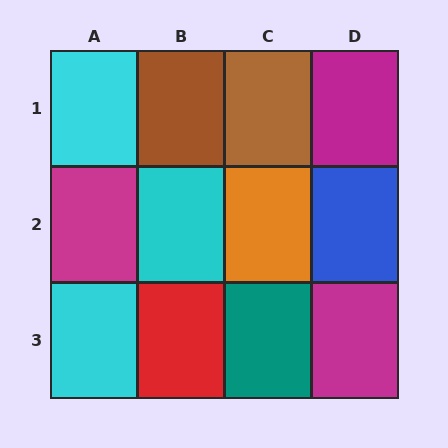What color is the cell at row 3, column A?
Cyan.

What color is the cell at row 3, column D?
Magenta.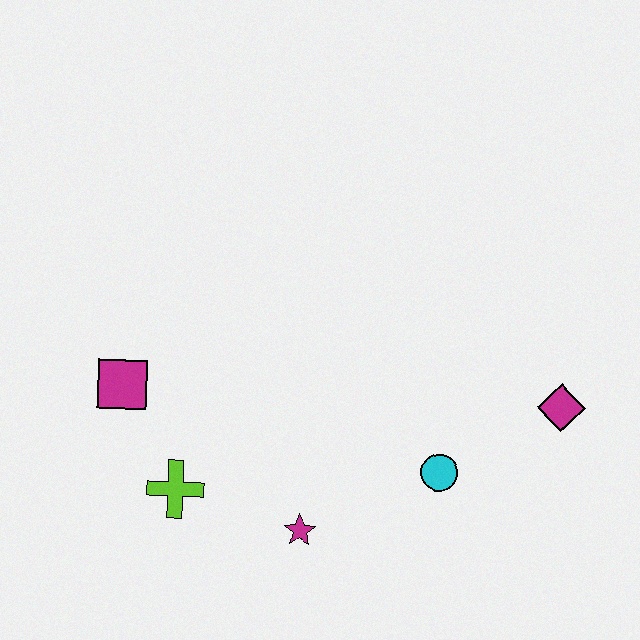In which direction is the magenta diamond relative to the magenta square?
The magenta diamond is to the right of the magenta square.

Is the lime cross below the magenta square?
Yes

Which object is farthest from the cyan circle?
The magenta square is farthest from the cyan circle.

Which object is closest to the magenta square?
The lime cross is closest to the magenta square.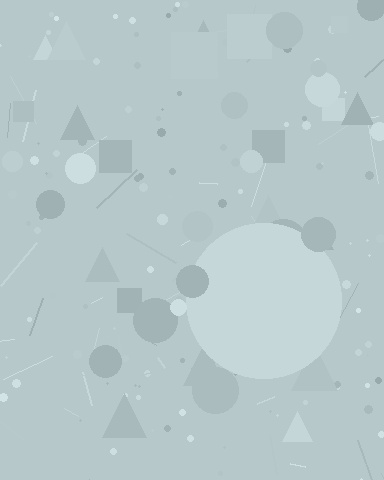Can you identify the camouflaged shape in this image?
The camouflaged shape is a circle.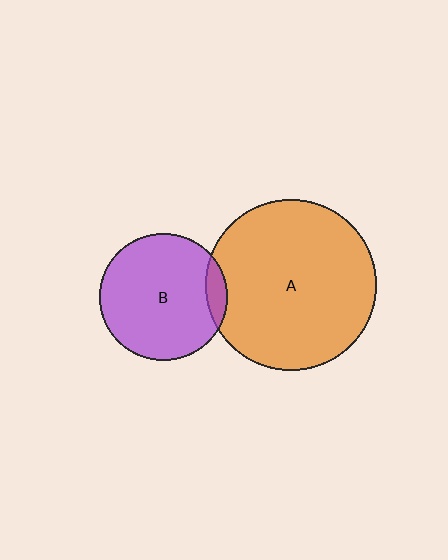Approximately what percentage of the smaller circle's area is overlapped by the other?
Approximately 10%.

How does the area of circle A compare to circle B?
Approximately 1.8 times.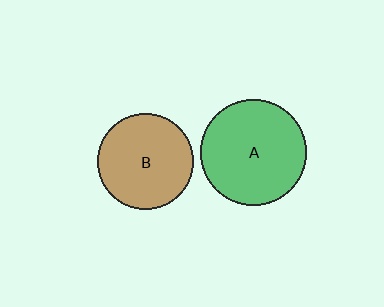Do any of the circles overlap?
No, none of the circles overlap.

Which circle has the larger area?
Circle A (green).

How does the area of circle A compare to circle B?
Approximately 1.2 times.